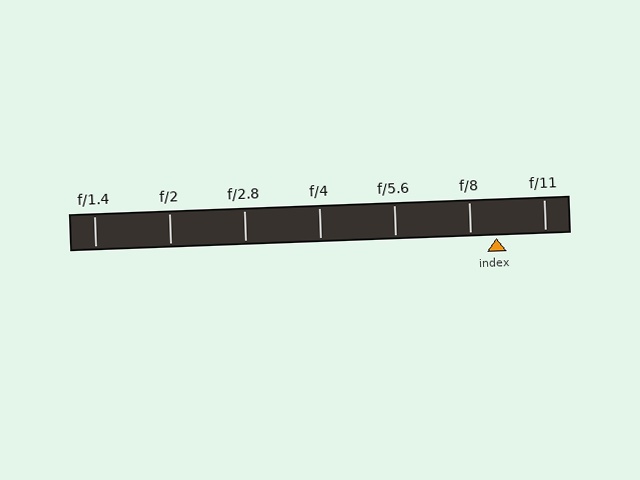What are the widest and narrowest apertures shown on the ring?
The widest aperture shown is f/1.4 and the narrowest is f/11.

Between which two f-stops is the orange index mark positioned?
The index mark is between f/8 and f/11.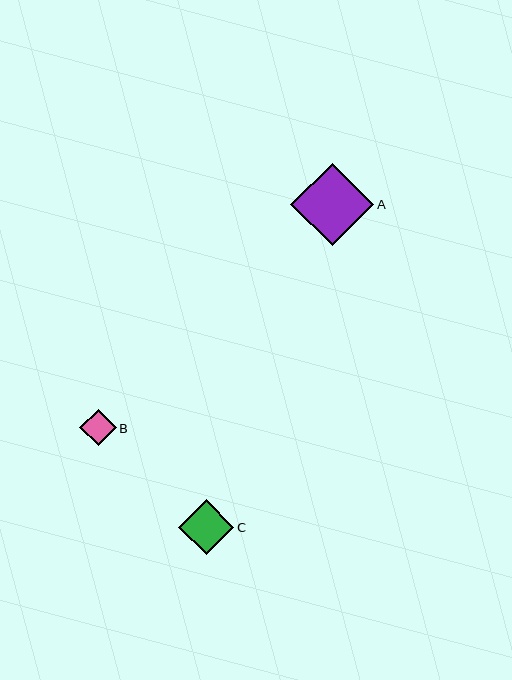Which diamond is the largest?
Diamond A is the largest with a size of approximately 83 pixels.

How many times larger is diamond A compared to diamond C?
Diamond A is approximately 1.5 times the size of diamond C.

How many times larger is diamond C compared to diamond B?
Diamond C is approximately 1.5 times the size of diamond B.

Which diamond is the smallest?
Diamond B is the smallest with a size of approximately 37 pixels.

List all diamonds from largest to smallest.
From largest to smallest: A, C, B.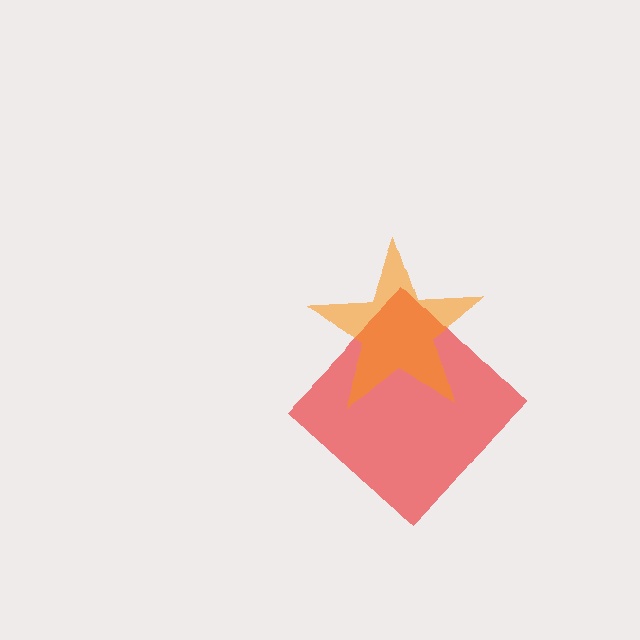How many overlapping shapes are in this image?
There are 2 overlapping shapes in the image.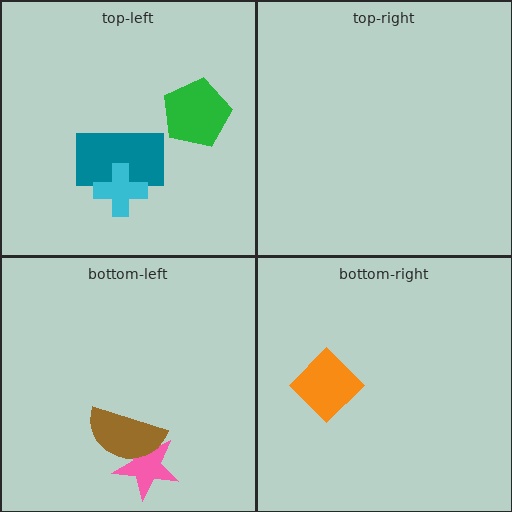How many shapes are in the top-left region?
3.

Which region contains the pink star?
The bottom-left region.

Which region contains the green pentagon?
The top-left region.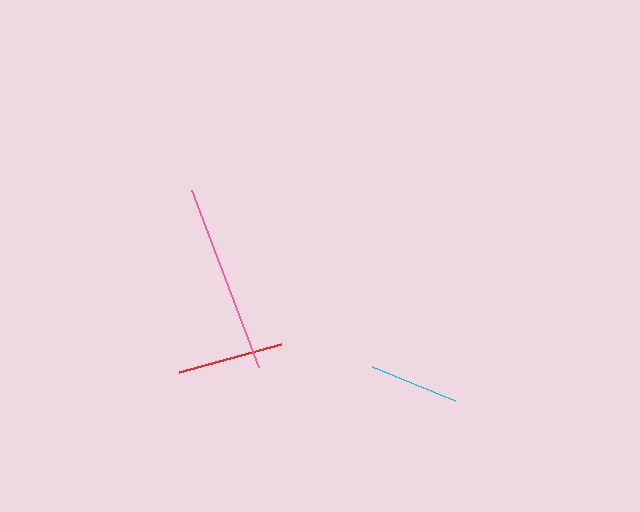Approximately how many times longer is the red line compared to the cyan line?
The red line is approximately 1.2 times the length of the cyan line.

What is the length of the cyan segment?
The cyan segment is approximately 89 pixels long.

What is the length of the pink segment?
The pink segment is approximately 189 pixels long.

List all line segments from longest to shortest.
From longest to shortest: pink, red, cyan.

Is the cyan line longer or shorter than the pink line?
The pink line is longer than the cyan line.